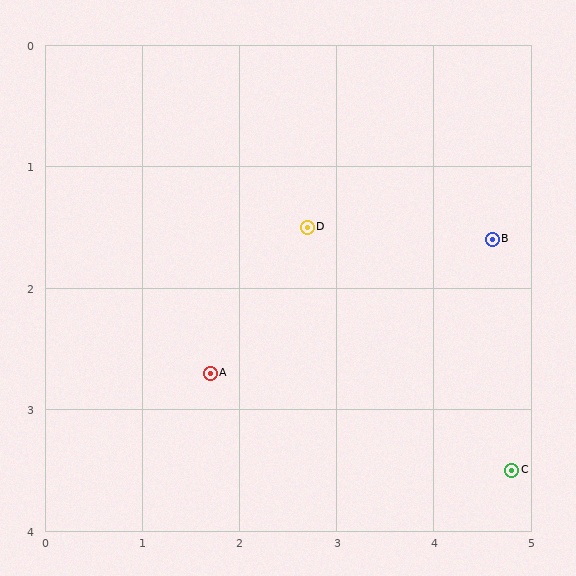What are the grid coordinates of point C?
Point C is at approximately (4.8, 3.5).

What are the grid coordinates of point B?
Point B is at approximately (4.6, 1.6).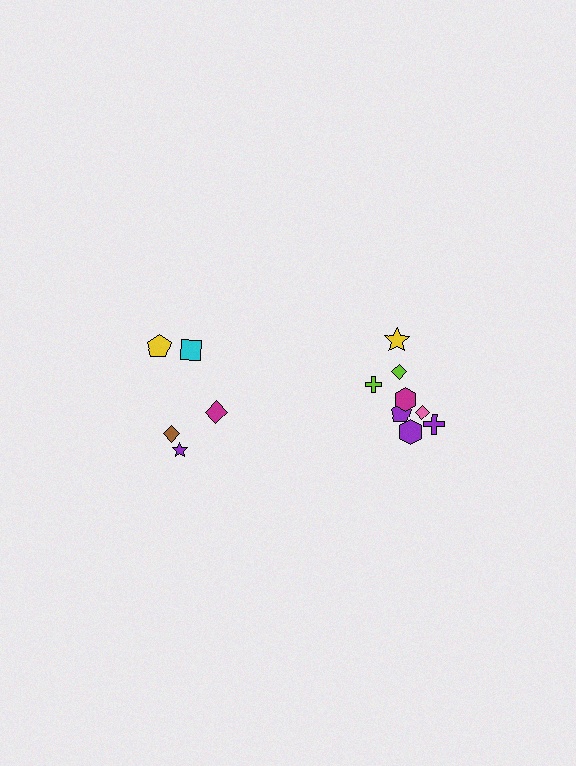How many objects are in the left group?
There are 5 objects.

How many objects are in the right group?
There are 8 objects.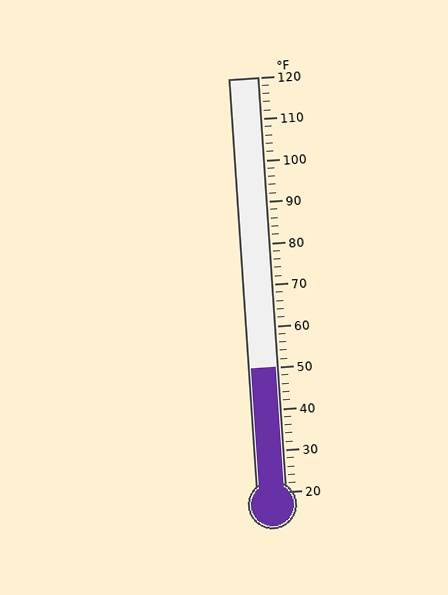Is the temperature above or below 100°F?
The temperature is below 100°F.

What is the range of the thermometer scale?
The thermometer scale ranges from 20°F to 120°F.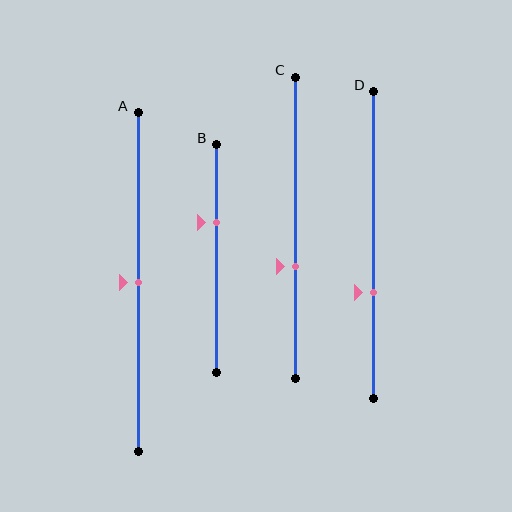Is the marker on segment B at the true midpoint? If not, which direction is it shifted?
No, the marker on segment B is shifted upward by about 16% of the segment length.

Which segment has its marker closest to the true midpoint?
Segment A has its marker closest to the true midpoint.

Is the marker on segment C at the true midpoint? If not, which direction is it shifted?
No, the marker on segment C is shifted downward by about 13% of the segment length.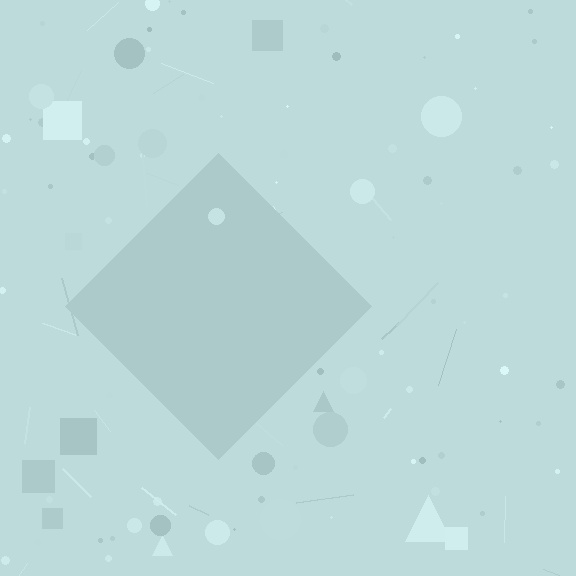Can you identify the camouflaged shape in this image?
The camouflaged shape is a diamond.